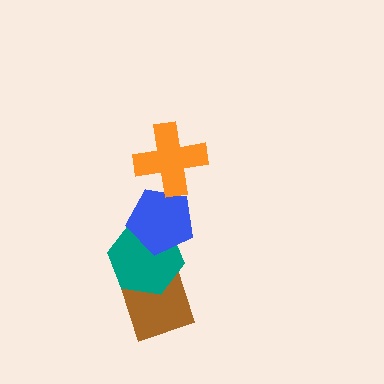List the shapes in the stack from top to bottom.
From top to bottom: the orange cross, the blue pentagon, the teal hexagon, the brown diamond.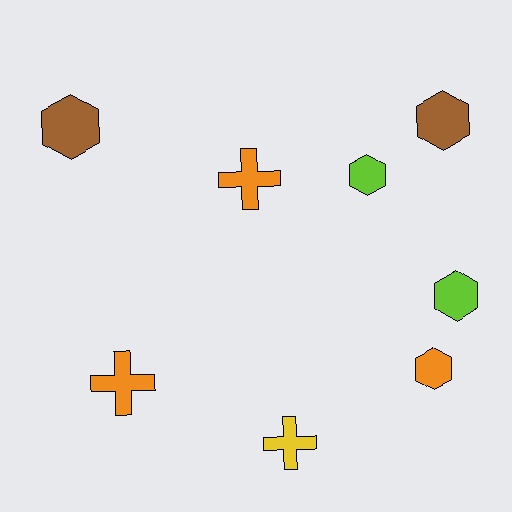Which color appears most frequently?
Orange, with 3 objects.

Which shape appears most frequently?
Hexagon, with 5 objects.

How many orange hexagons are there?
There is 1 orange hexagon.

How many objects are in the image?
There are 8 objects.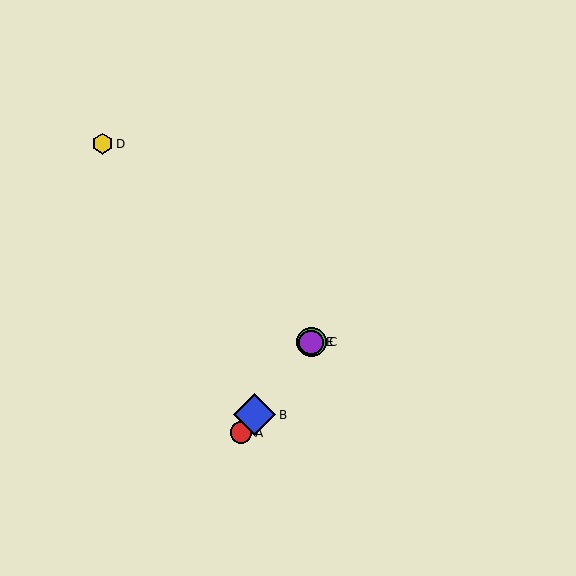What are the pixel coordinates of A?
Object A is at (241, 433).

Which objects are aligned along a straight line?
Objects A, B, C, E are aligned along a straight line.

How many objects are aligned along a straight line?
4 objects (A, B, C, E) are aligned along a straight line.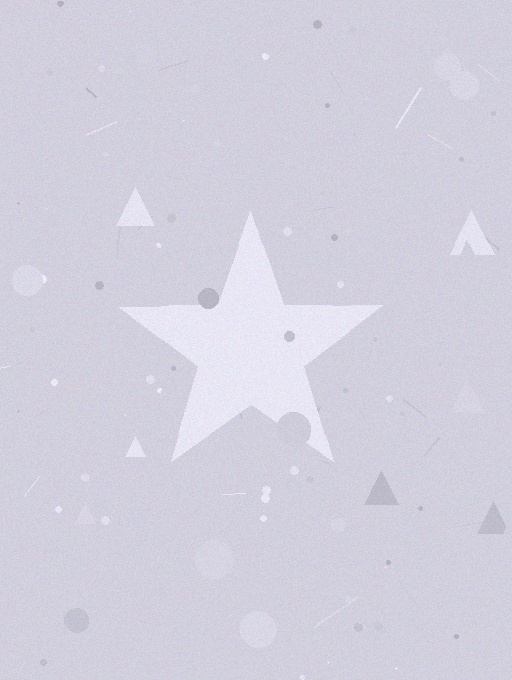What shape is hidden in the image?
A star is hidden in the image.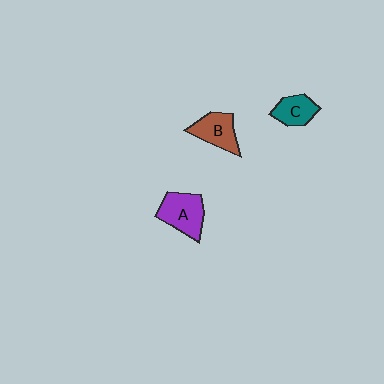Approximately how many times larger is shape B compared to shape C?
Approximately 1.2 times.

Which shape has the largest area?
Shape A (purple).